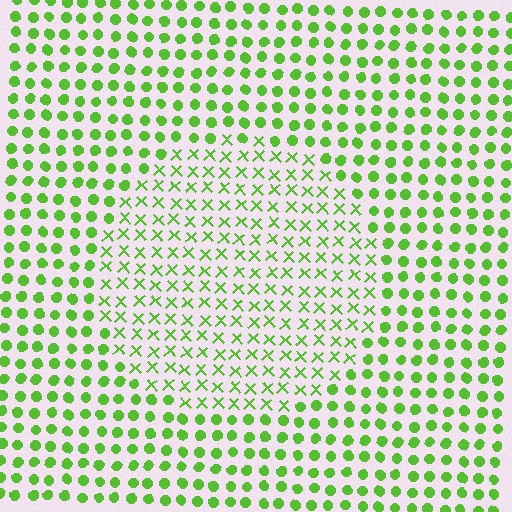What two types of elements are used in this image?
The image uses X marks inside the circle region and circles outside it.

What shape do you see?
I see a circle.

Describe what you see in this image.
The image is filled with small lime elements arranged in a uniform grid. A circle-shaped region contains X marks, while the surrounding area contains circles. The boundary is defined purely by the change in element shape.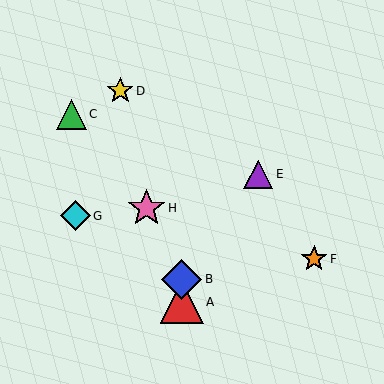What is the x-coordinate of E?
Object E is at x≈258.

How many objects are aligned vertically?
2 objects (A, B) are aligned vertically.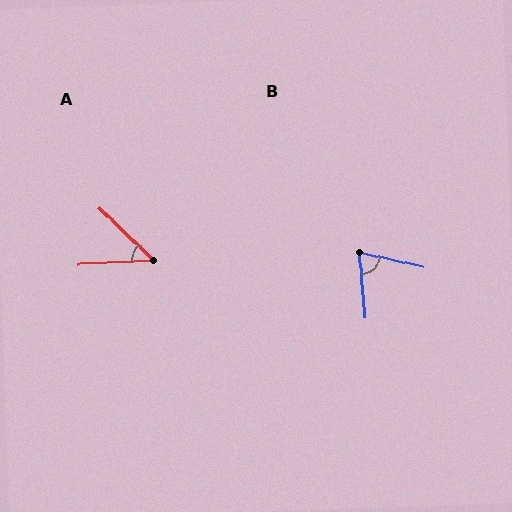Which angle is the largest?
B, at approximately 72 degrees.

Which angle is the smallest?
A, at approximately 47 degrees.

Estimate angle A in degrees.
Approximately 47 degrees.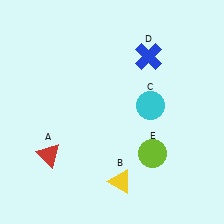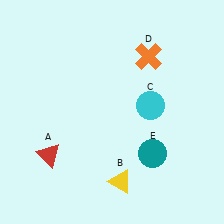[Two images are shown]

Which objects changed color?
D changed from blue to orange. E changed from lime to teal.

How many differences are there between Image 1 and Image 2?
There are 2 differences between the two images.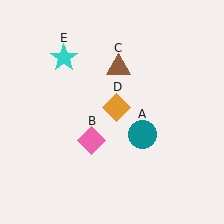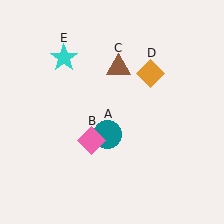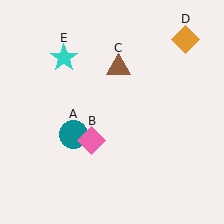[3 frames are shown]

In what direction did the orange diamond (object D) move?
The orange diamond (object D) moved up and to the right.